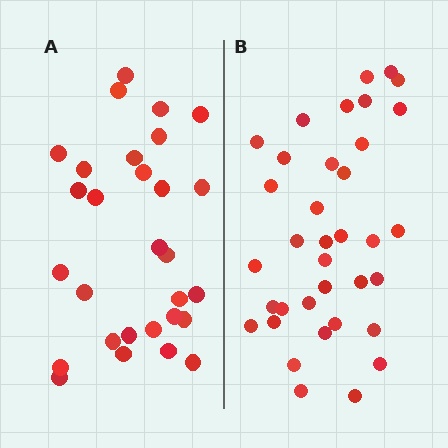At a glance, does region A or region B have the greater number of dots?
Region B (the right region) has more dots.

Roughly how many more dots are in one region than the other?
Region B has roughly 8 or so more dots than region A.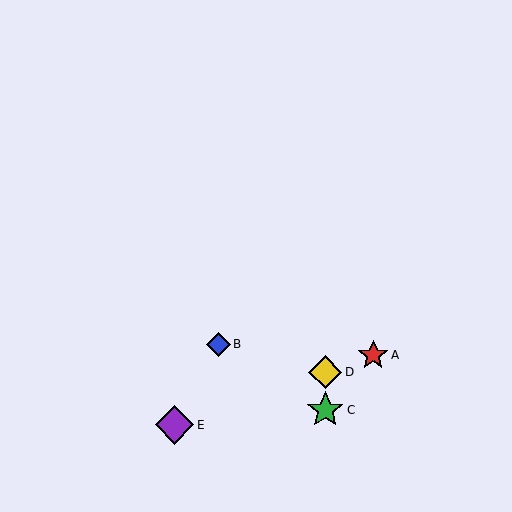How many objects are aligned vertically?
2 objects (C, D) are aligned vertically.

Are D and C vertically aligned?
Yes, both are at x≈325.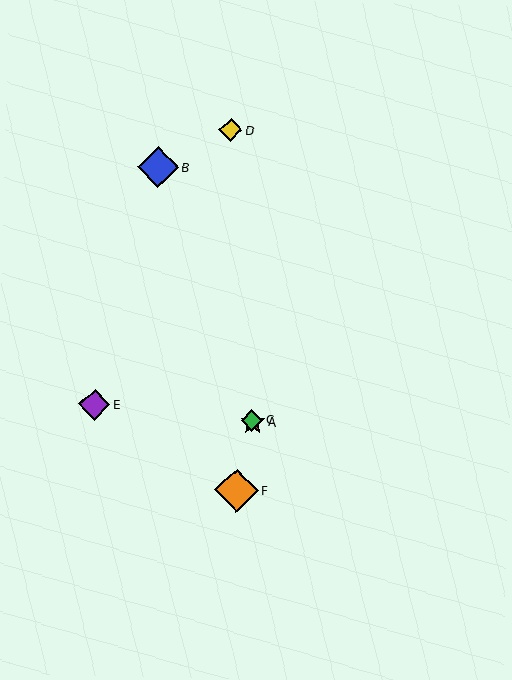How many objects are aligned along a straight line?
3 objects (A, B, C) are aligned along a straight line.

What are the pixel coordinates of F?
Object F is at (236, 490).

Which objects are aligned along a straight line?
Objects A, B, C are aligned along a straight line.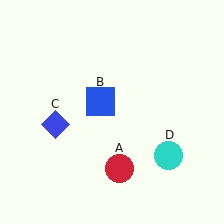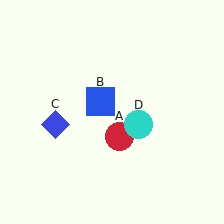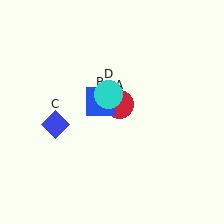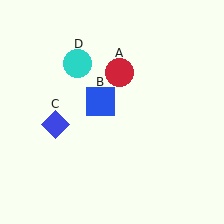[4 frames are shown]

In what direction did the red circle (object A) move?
The red circle (object A) moved up.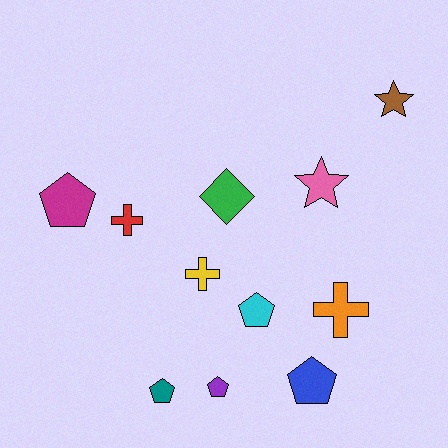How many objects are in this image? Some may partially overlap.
There are 11 objects.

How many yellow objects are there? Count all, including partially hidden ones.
There is 1 yellow object.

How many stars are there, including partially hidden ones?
There are 2 stars.